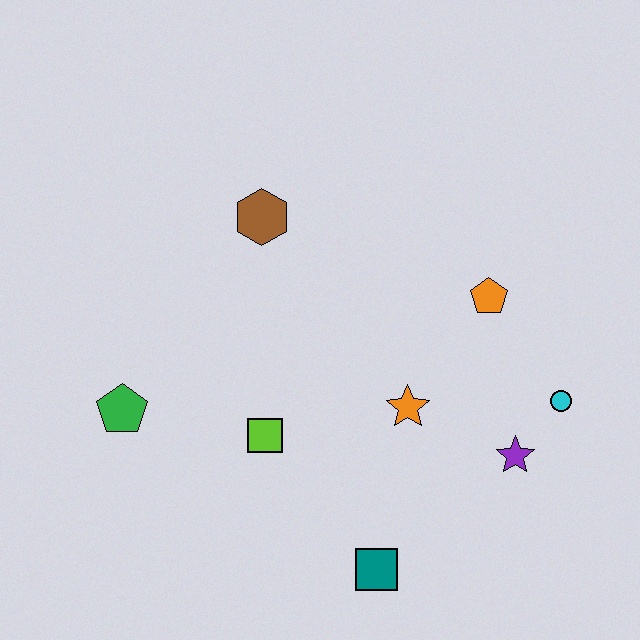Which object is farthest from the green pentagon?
The cyan circle is farthest from the green pentagon.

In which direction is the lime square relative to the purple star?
The lime square is to the left of the purple star.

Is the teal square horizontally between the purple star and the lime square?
Yes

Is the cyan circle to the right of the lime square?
Yes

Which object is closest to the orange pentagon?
The cyan circle is closest to the orange pentagon.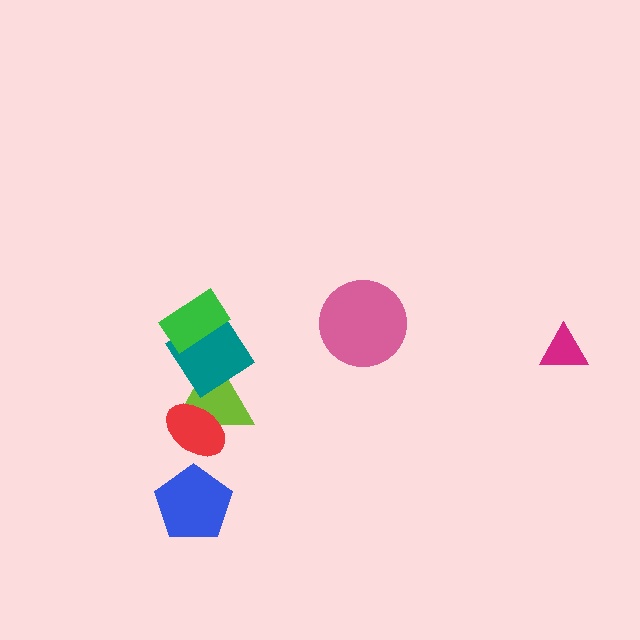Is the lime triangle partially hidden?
Yes, it is partially covered by another shape.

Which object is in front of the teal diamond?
The green rectangle is in front of the teal diamond.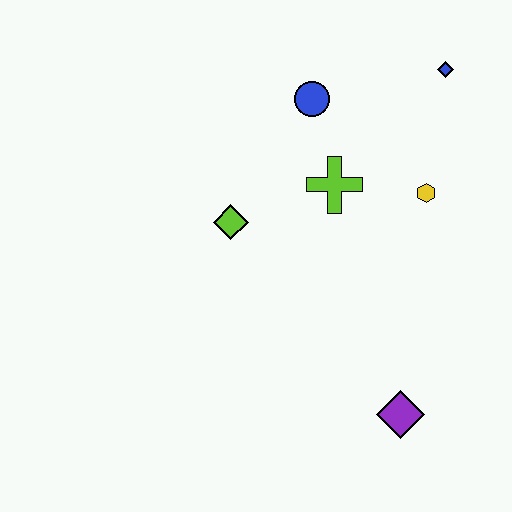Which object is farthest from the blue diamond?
The purple diamond is farthest from the blue diamond.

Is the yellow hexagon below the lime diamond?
No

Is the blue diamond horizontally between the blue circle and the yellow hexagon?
No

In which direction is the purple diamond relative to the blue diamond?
The purple diamond is below the blue diamond.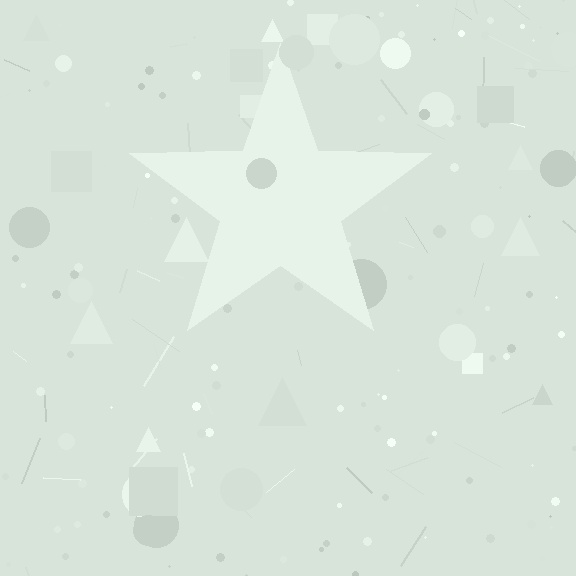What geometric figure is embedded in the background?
A star is embedded in the background.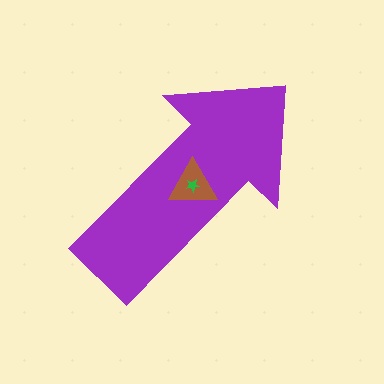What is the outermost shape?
The purple arrow.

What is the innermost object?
The green star.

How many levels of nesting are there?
3.